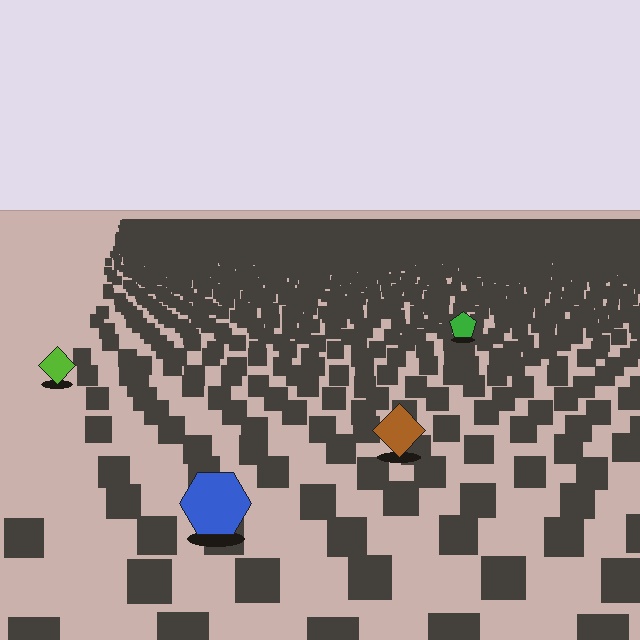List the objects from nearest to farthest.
From nearest to farthest: the blue hexagon, the brown diamond, the lime diamond, the green pentagon.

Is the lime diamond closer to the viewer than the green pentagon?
Yes. The lime diamond is closer — you can tell from the texture gradient: the ground texture is coarser near it.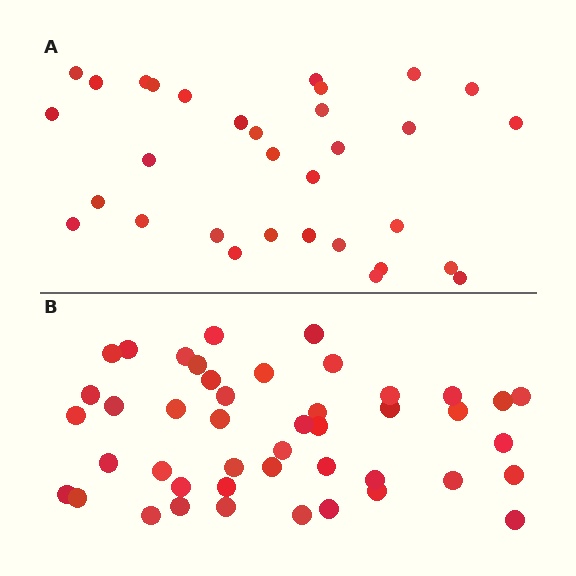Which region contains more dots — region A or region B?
Region B (the bottom region) has more dots.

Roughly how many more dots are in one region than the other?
Region B has approximately 15 more dots than region A.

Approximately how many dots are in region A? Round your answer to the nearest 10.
About 30 dots. (The exact count is 32, which rounds to 30.)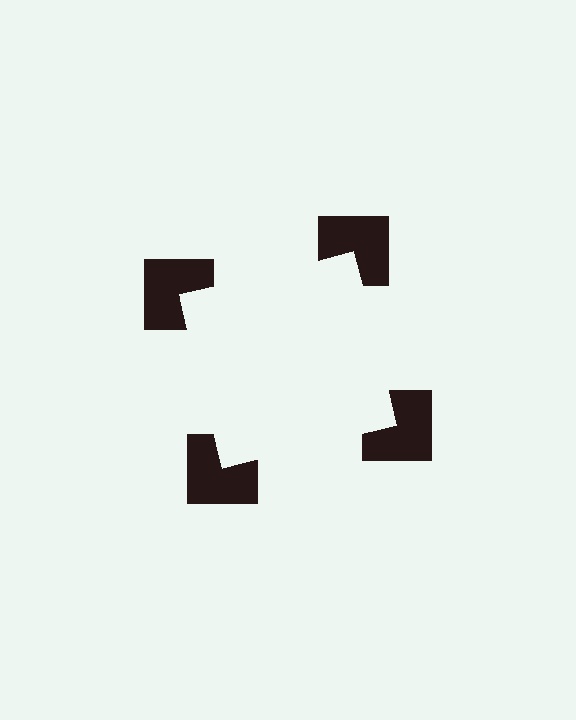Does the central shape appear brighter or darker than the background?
It typically appears slightly brighter than the background, even though no actual brightness change is drawn.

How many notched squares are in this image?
There are 4 — one at each vertex of the illusory square.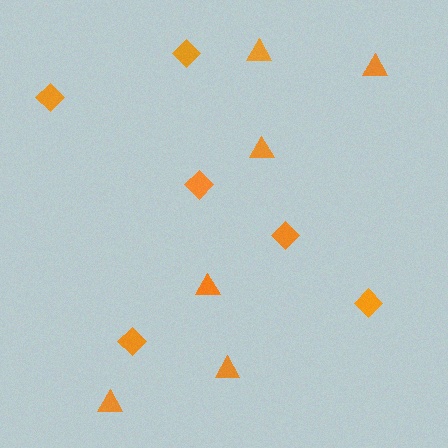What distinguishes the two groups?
There are 2 groups: one group of triangles (6) and one group of diamonds (6).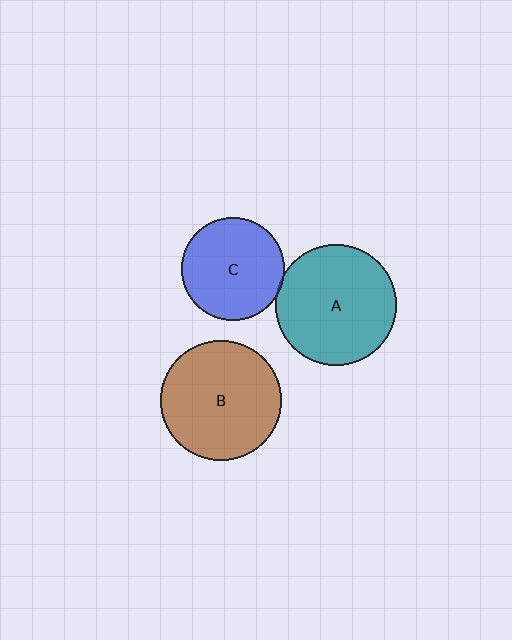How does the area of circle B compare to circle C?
Approximately 1.4 times.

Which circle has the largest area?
Circle A (teal).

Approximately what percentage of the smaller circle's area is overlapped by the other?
Approximately 5%.